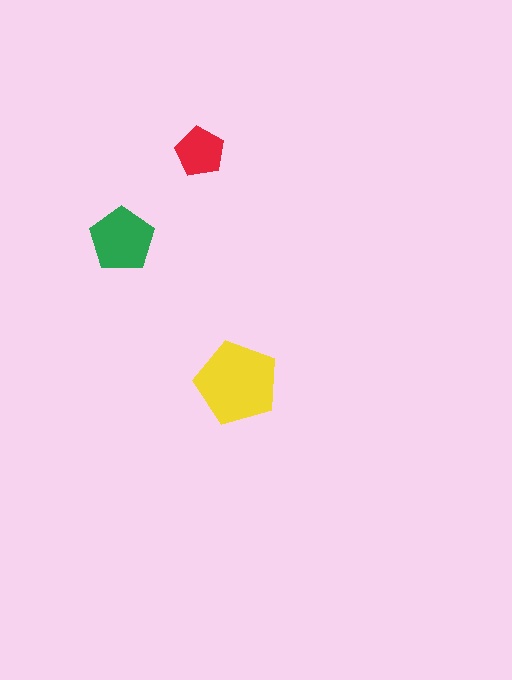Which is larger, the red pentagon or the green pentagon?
The green one.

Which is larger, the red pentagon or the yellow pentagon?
The yellow one.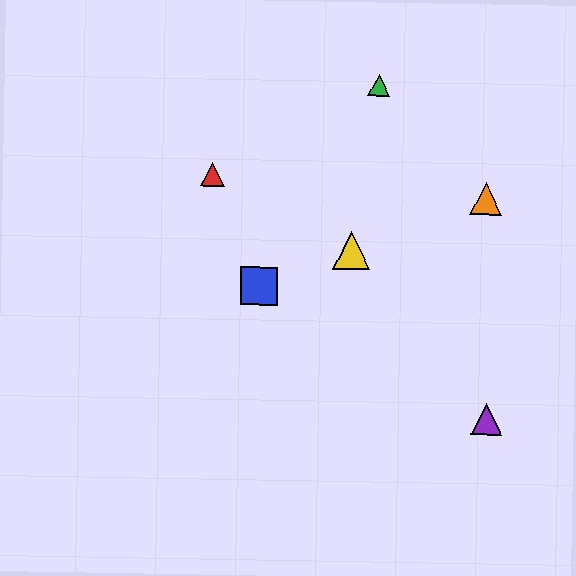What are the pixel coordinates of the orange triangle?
The orange triangle is at (486, 199).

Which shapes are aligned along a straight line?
The blue square, the yellow triangle, the orange triangle are aligned along a straight line.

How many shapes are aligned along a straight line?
3 shapes (the blue square, the yellow triangle, the orange triangle) are aligned along a straight line.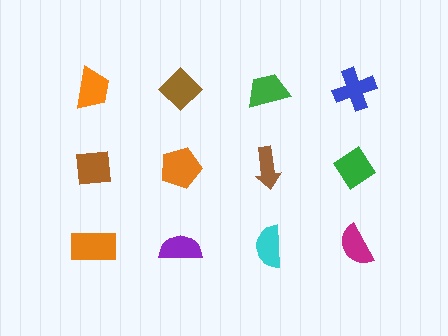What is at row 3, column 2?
A purple semicircle.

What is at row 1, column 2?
A brown diamond.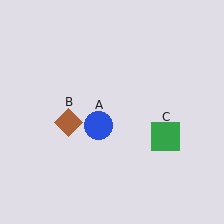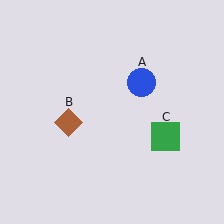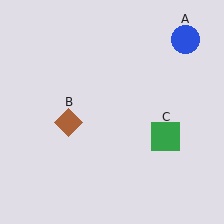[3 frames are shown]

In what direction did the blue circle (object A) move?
The blue circle (object A) moved up and to the right.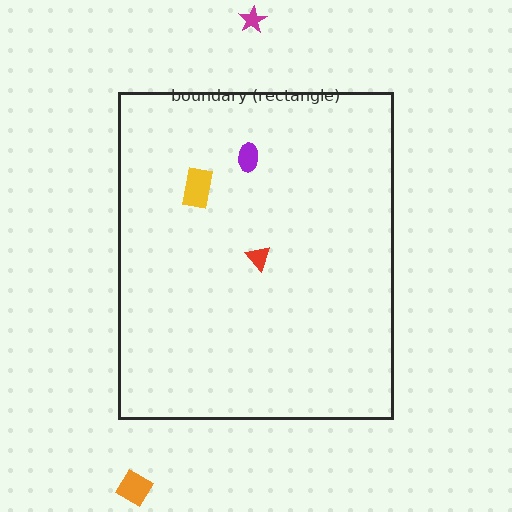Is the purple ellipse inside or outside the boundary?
Inside.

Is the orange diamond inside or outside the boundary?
Outside.